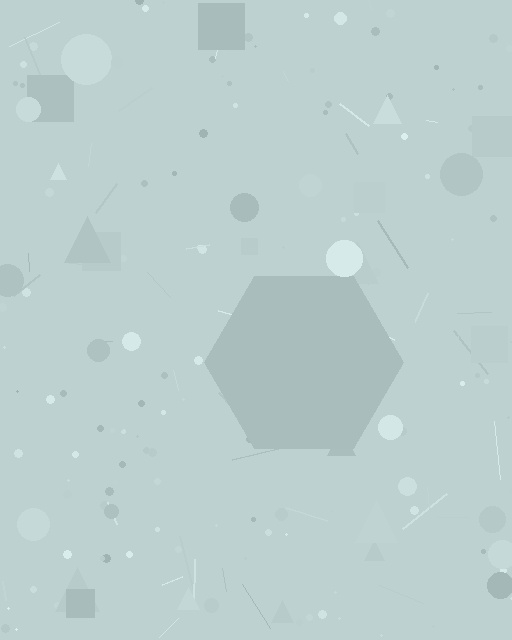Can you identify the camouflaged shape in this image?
The camouflaged shape is a hexagon.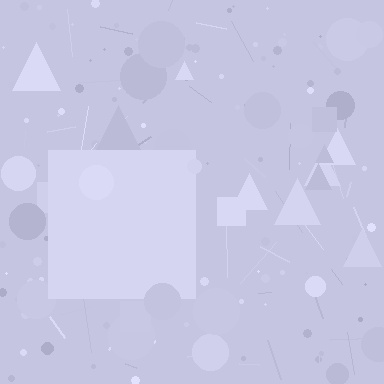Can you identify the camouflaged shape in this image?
The camouflaged shape is a square.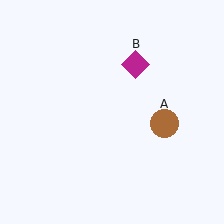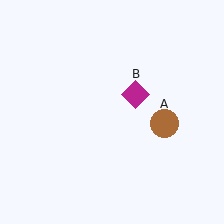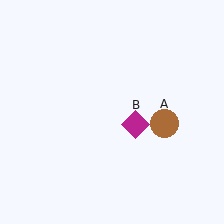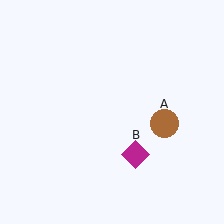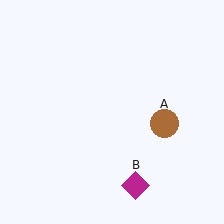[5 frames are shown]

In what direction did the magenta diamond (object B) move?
The magenta diamond (object B) moved down.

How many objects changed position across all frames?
1 object changed position: magenta diamond (object B).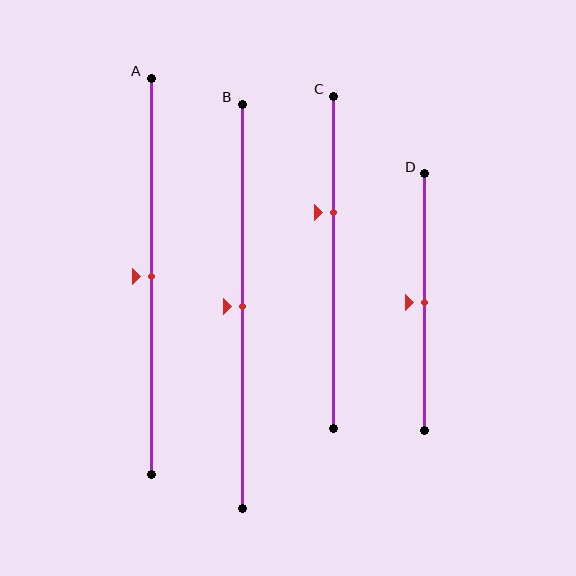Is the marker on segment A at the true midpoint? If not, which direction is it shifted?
Yes, the marker on segment A is at the true midpoint.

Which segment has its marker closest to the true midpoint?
Segment A has its marker closest to the true midpoint.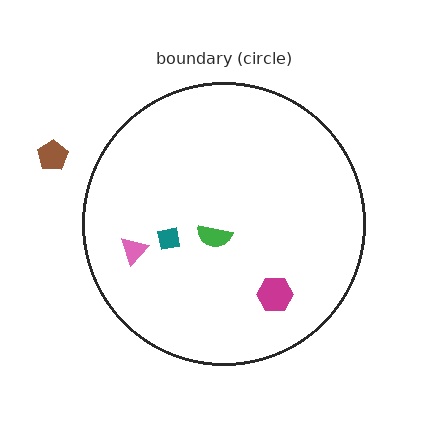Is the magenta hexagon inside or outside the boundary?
Inside.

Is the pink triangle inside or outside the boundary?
Inside.